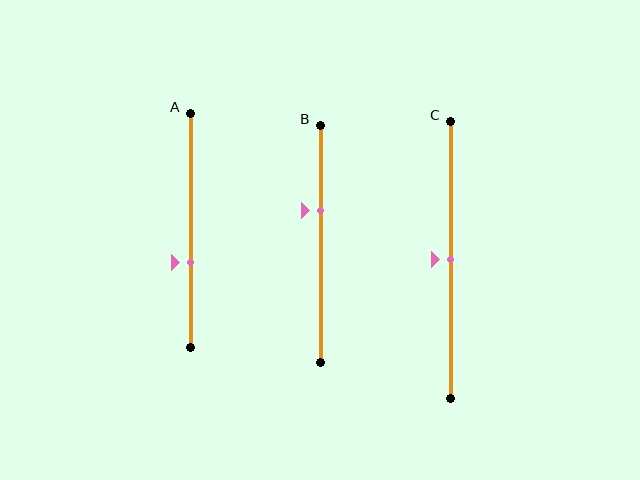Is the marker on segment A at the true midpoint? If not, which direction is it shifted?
No, the marker on segment A is shifted downward by about 14% of the segment length.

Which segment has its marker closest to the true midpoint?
Segment C has its marker closest to the true midpoint.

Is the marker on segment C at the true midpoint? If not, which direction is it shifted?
Yes, the marker on segment C is at the true midpoint.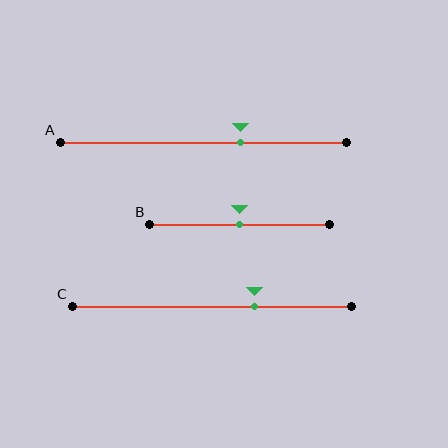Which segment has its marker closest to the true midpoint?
Segment B has its marker closest to the true midpoint.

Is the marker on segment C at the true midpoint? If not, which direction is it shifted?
No, the marker on segment C is shifted to the right by about 16% of the segment length.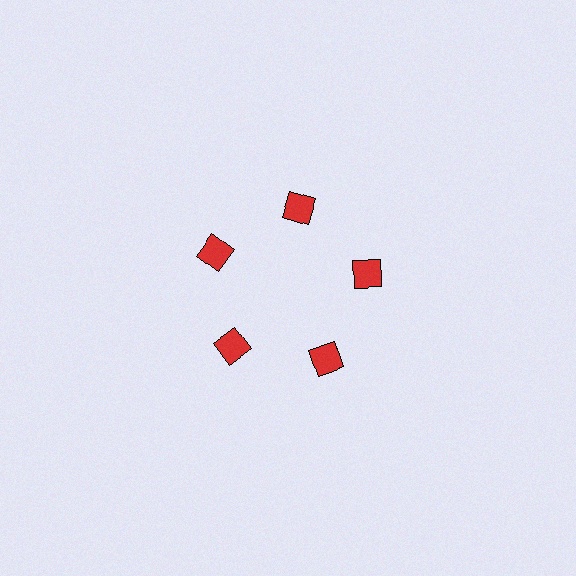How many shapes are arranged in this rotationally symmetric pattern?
There are 5 shapes, arranged in 5 groups of 1.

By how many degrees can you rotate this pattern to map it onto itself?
The pattern maps onto itself every 72 degrees of rotation.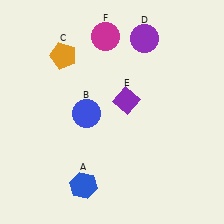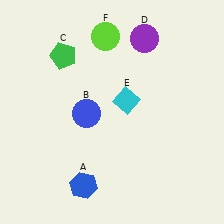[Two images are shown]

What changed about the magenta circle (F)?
In Image 1, F is magenta. In Image 2, it changed to lime.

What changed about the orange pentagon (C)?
In Image 1, C is orange. In Image 2, it changed to green.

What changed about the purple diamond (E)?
In Image 1, E is purple. In Image 2, it changed to cyan.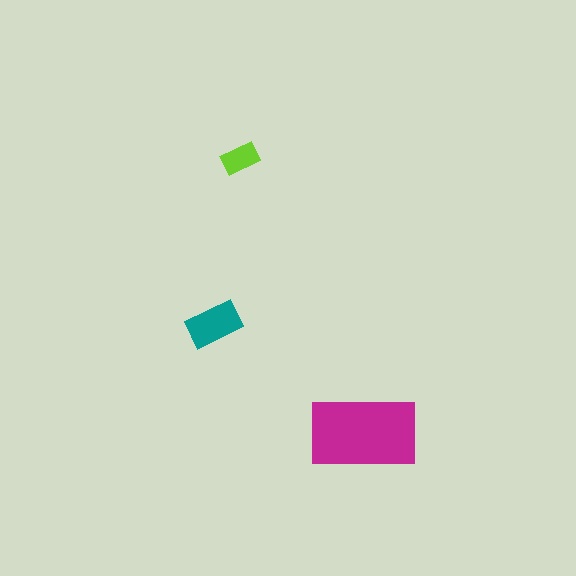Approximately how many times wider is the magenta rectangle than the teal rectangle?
About 2 times wider.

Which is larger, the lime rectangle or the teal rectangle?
The teal one.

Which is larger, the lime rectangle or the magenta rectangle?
The magenta one.